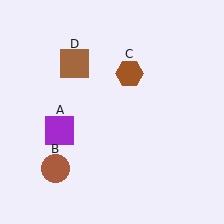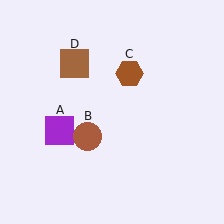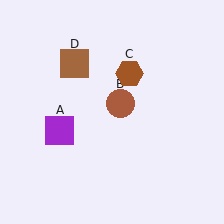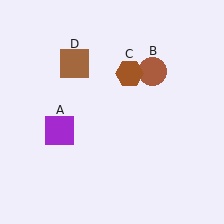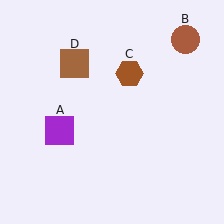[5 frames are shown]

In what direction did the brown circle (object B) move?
The brown circle (object B) moved up and to the right.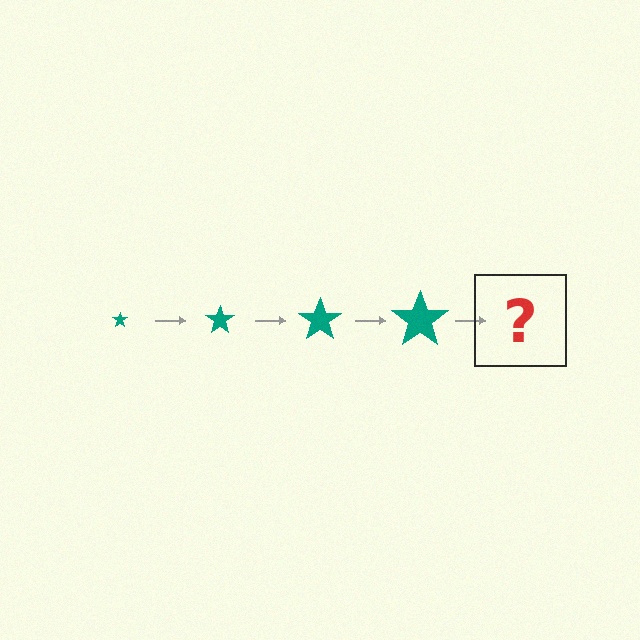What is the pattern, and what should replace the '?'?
The pattern is that the star gets progressively larger each step. The '?' should be a teal star, larger than the previous one.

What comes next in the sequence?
The next element should be a teal star, larger than the previous one.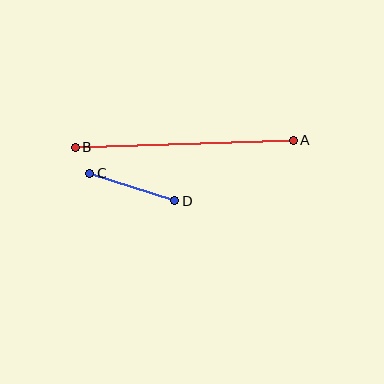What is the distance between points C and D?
The distance is approximately 90 pixels.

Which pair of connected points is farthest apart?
Points A and B are farthest apart.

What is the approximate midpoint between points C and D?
The midpoint is at approximately (132, 187) pixels.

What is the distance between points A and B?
The distance is approximately 218 pixels.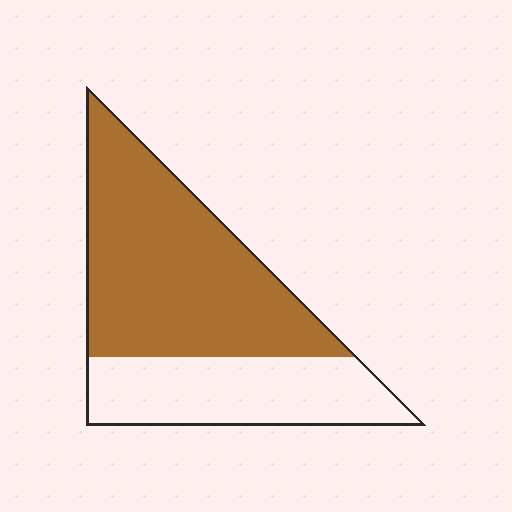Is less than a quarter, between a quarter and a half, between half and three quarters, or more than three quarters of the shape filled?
Between half and three quarters.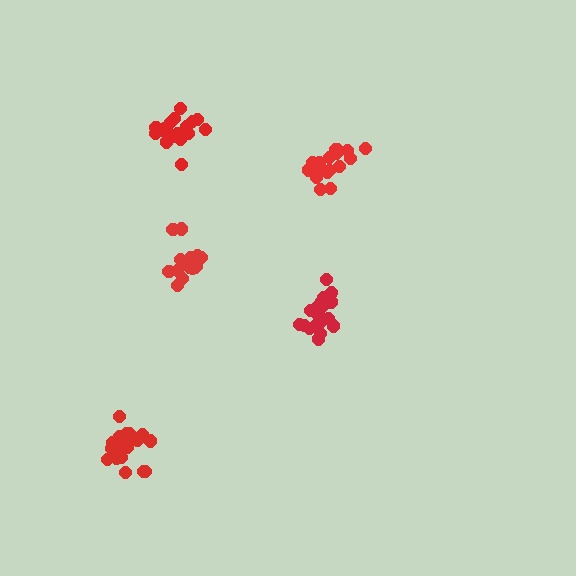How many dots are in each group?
Group 1: 19 dots, Group 2: 19 dots, Group 3: 20 dots, Group 4: 17 dots, Group 5: 21 dots (96 total).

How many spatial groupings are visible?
There are 5 spatial groupings.